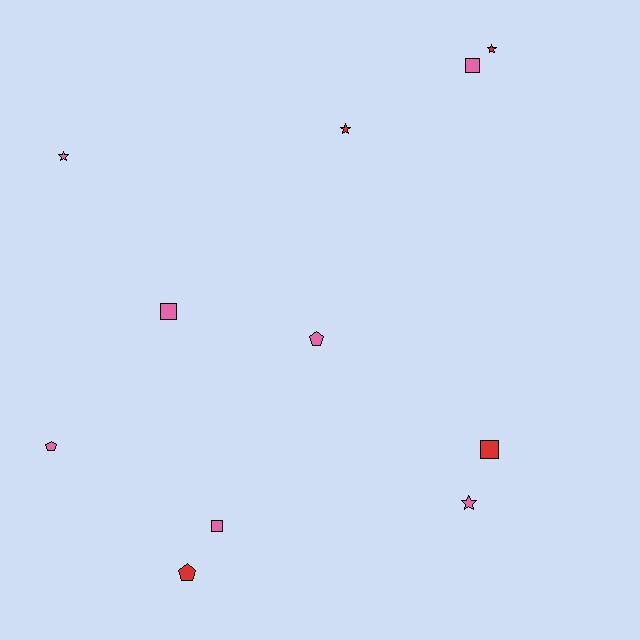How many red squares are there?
There is 1 red square.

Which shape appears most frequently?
Star, with 4 objects.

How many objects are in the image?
There are 11 objects.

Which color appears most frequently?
Pink, with 7 objects.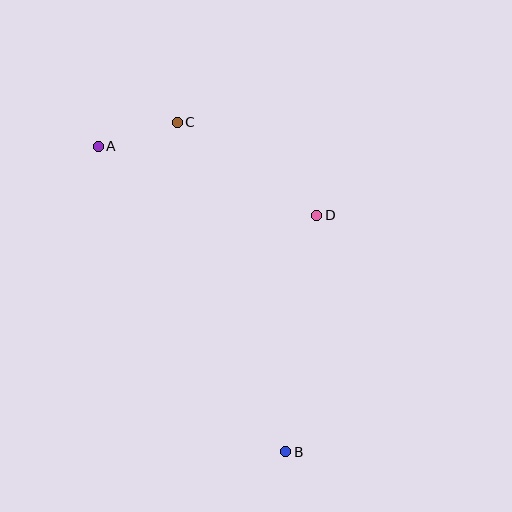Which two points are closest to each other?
Points A and C are closest to each other.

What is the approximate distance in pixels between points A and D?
The distance between A and D is approximately 229 pixels.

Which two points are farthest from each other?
Points A and B are farthest from each other.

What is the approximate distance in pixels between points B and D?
The distance between B and D is approximately 238 pixels.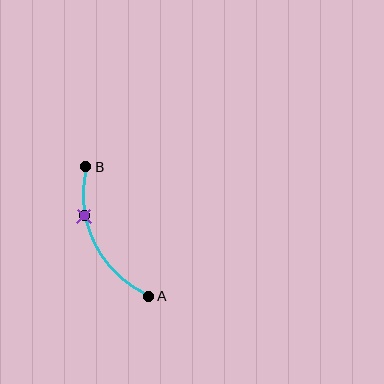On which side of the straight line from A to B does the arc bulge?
The arc bulges to the left of the straight line connecting A and B.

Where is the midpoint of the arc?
The arc midpoint is the point on the curve farthest from the straight line joining A and B. It sits to the left of that line.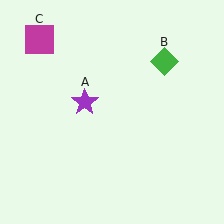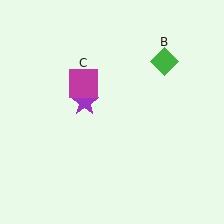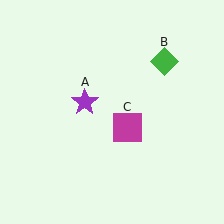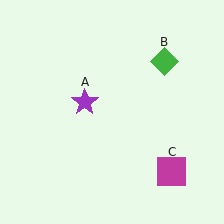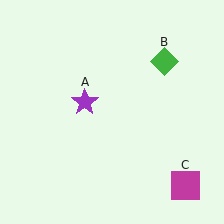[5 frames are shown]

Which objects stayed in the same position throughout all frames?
Purple star (object A) and green diamond (object B) remained stationary.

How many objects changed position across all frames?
1 object changed position: magenta square (object C).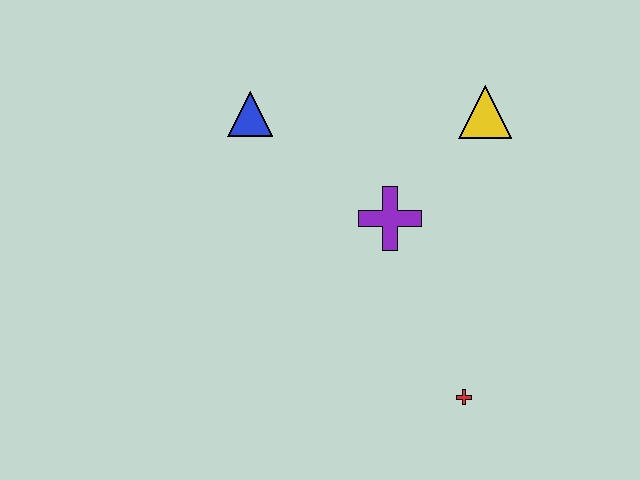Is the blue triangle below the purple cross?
No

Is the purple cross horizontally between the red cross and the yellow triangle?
No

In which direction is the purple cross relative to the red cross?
The purple cross is above the red cross.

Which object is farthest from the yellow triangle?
The red cross is farthest from the yellow triangle.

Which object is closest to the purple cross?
The yellow triangle is closest to the purple cross.